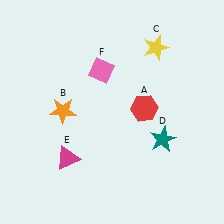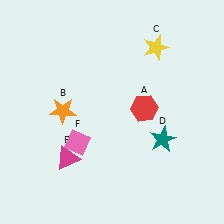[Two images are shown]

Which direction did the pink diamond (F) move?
The pink diamond (F) moved down.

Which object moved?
The pink diamond (F) moved down.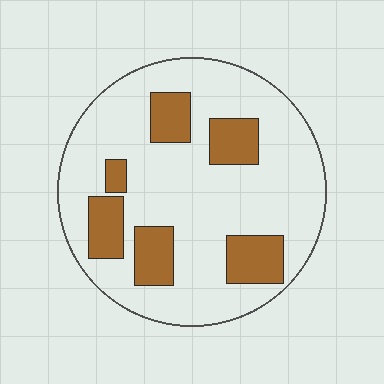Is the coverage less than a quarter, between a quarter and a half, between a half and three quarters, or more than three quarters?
Less than a quarter.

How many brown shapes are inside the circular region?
6.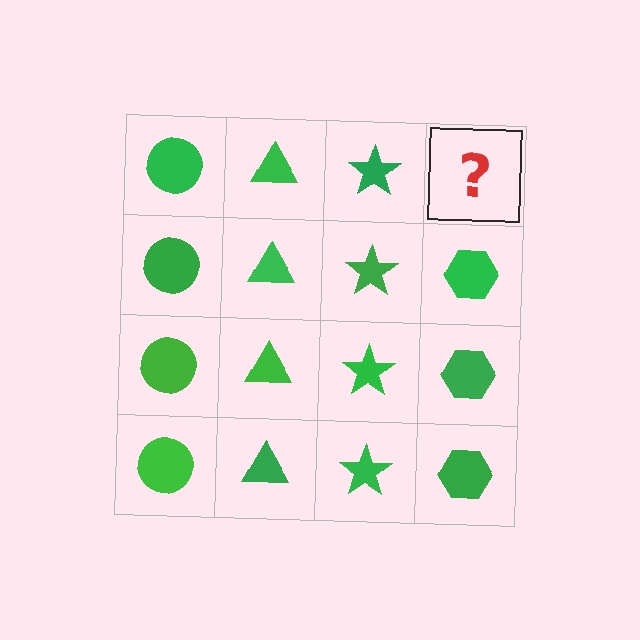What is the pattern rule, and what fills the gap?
The rule is that each column has a consistent shape. The gap should be filled with a green hexagon.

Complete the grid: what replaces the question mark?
The question mark should be replaced with a green hexagon.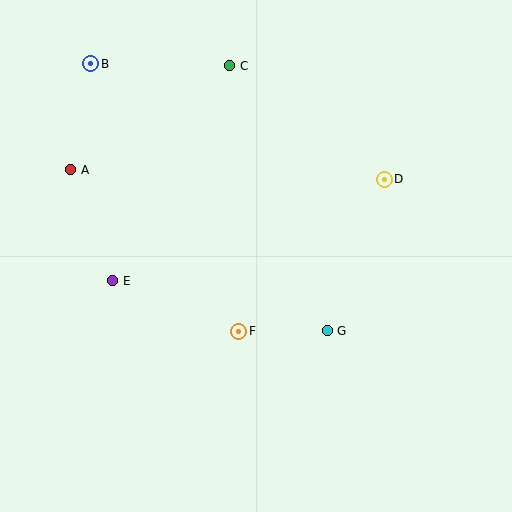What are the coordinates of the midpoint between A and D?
The midpoint between A and D is at (227, 175).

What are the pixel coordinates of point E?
Point E is at (113, 281).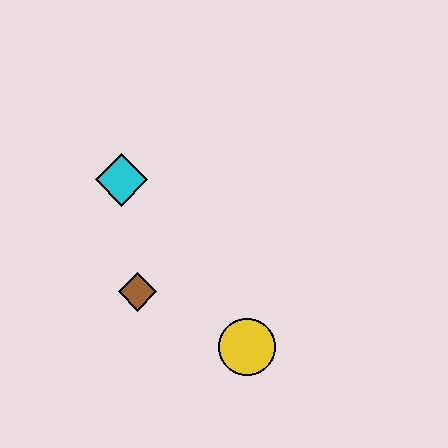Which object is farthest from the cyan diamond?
The yellow circle is farthest from the cyan diamond.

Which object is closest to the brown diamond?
The cyan diamond is closest to the brown diamond.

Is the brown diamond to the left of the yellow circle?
Yes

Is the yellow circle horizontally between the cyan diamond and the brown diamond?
No